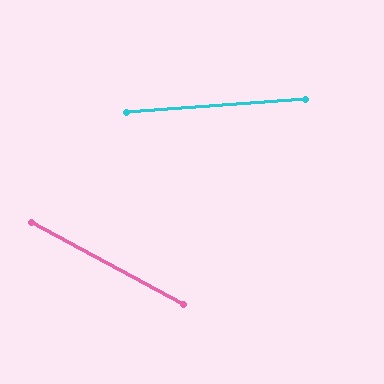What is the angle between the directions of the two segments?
Approximately 33 degrees.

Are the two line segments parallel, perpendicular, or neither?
Neither parallel nor perpendicular — they differ by about 33°.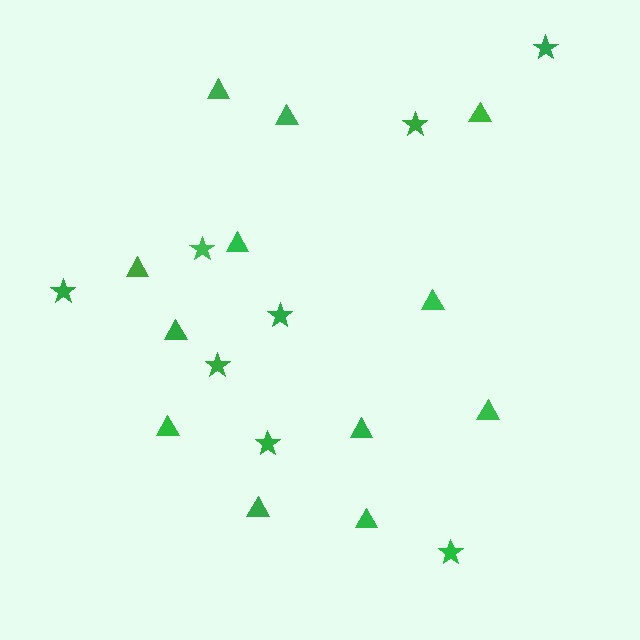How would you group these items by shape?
There are 2 groups: one group of stars (8) and one group of triangles (12).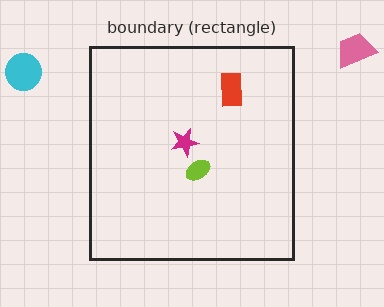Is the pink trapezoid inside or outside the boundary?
Outside.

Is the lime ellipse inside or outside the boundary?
Inside.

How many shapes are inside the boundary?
3 inside, 2 outside.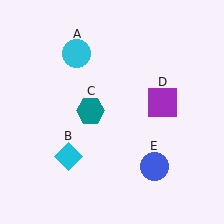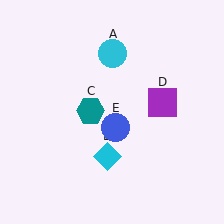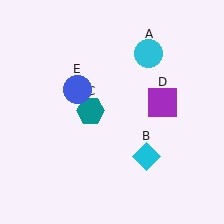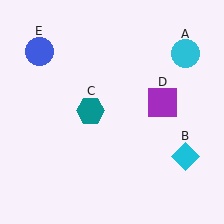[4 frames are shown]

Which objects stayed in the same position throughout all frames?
Teal hexagon (object C) and purple square (object D) remained stationary.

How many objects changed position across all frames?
3 objects changed position: cyan circle (object A), cyan diamond (object B), blue circle (object E).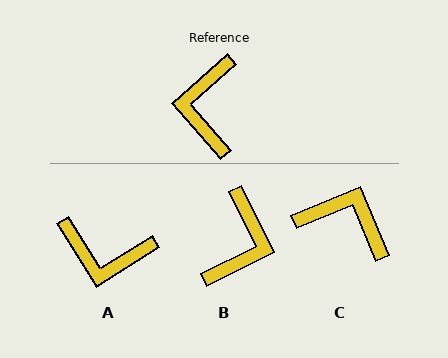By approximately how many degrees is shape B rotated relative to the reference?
Approximately 165 degrees counter-clockwise.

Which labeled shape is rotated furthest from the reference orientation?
B, about 165 degrees away.